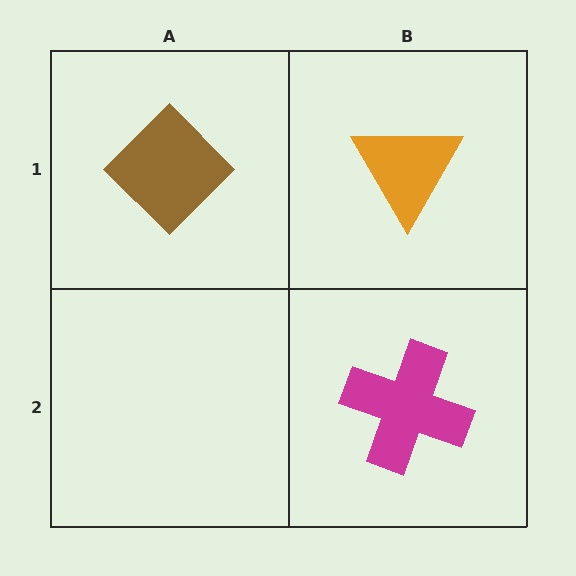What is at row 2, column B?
A magenta cross.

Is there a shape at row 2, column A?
No, that cell is empty.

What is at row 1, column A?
A brown diamond.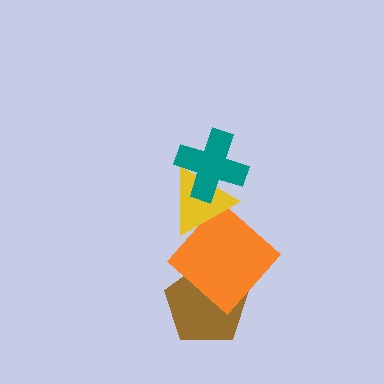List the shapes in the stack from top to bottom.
From top to bottom: the teal cross, the yellow triangle, the orange diamond, the brown pentagon.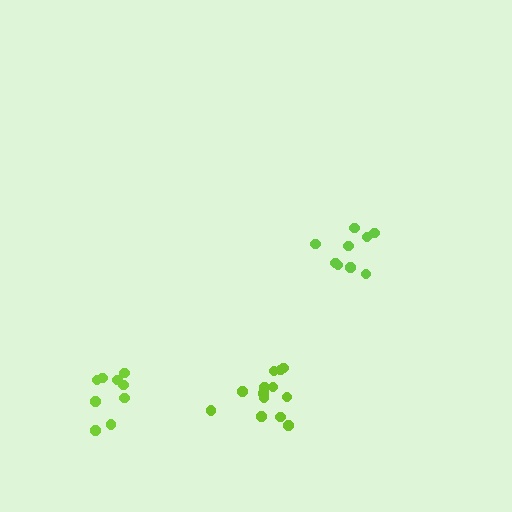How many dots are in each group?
Group 1: 13 dots, Group 2: 9 dots, Group 3: 9 dots (31 total).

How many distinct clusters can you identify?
There are 3 distinct clusters.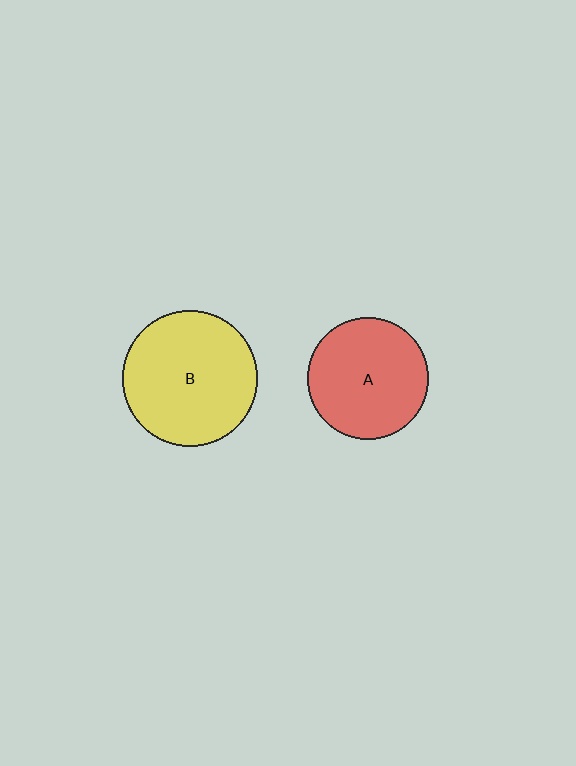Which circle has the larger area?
Circle B (yellow).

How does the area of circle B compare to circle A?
Approximately 1.2 times.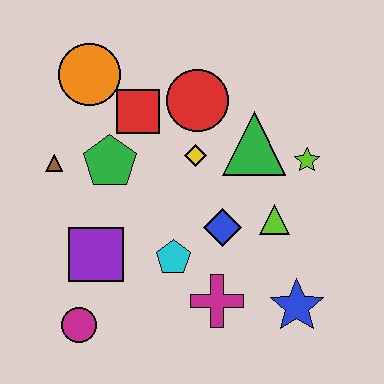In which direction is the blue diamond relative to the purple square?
The blue diamond is to the right of the purple square.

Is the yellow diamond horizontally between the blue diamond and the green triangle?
No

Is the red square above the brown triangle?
Yes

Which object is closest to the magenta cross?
The cyan pentagon is closest to the magenta cross.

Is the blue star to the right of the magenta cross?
Yes